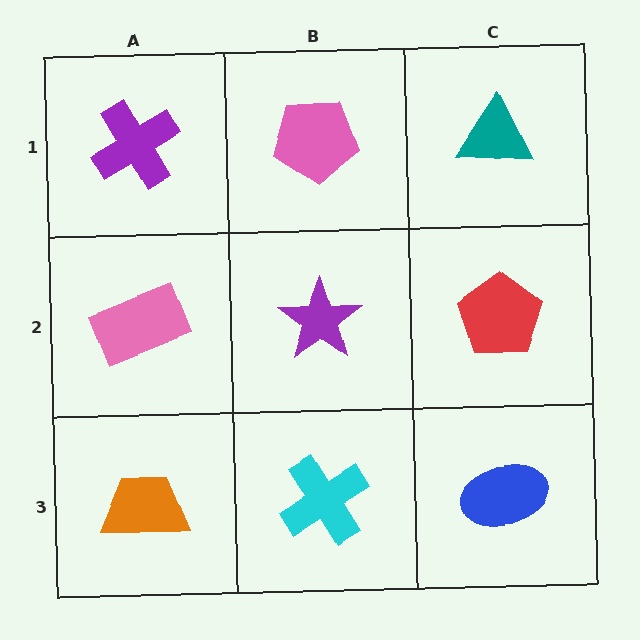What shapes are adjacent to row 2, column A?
A purple cross (row 1, column A), an orange trapezoid (row 3, column A), a purple star (row 2, column B).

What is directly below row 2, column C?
A blue ellipse.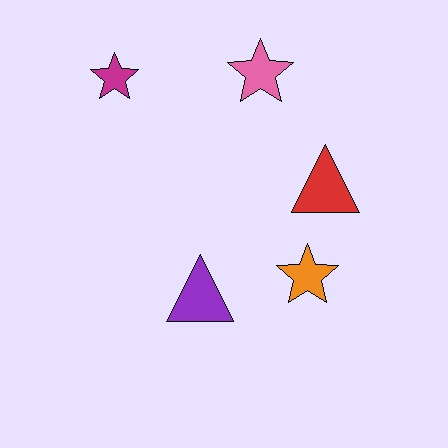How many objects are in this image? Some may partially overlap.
There are 5 objects.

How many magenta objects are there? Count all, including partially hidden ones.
There is 1 magenta object.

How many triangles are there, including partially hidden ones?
There are 2 triangles.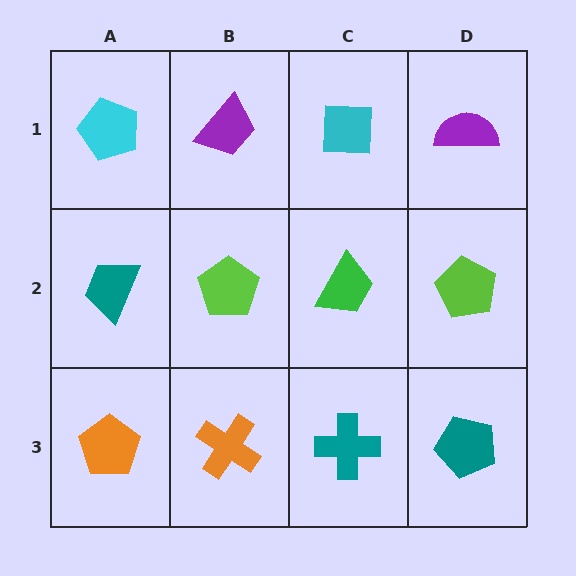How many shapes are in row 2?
4 shapes.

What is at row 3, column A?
An orange pentagon.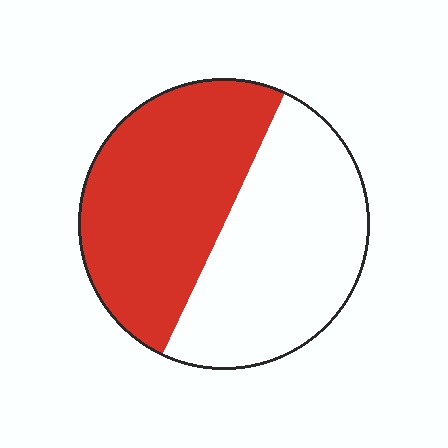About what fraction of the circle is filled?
About one half (1/2).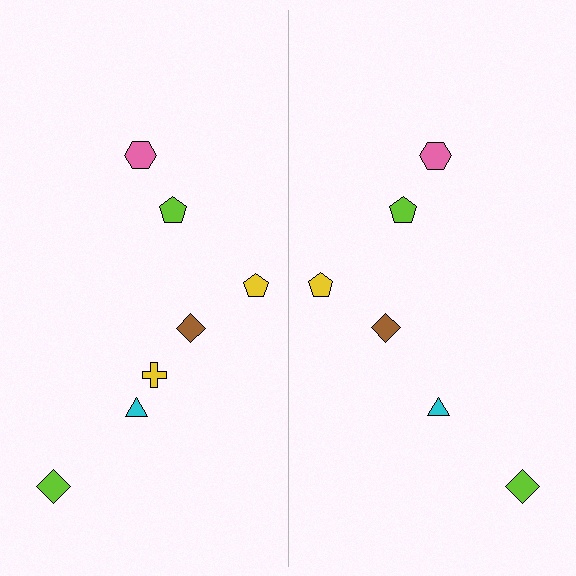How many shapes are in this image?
There are 13 shapes in this image.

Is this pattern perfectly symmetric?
No, the pattern is not perfectly symmetric. A yellow cross is missing from the right side.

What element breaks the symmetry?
A yellow cross is missing from the right side.